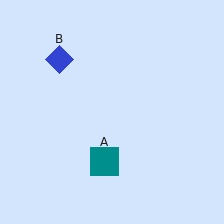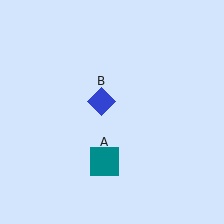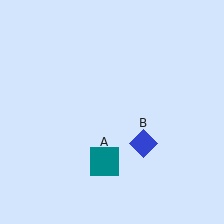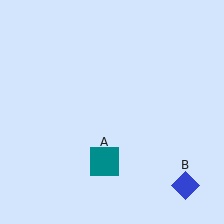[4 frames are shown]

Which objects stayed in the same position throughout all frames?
Teal square (object A) remained stationary.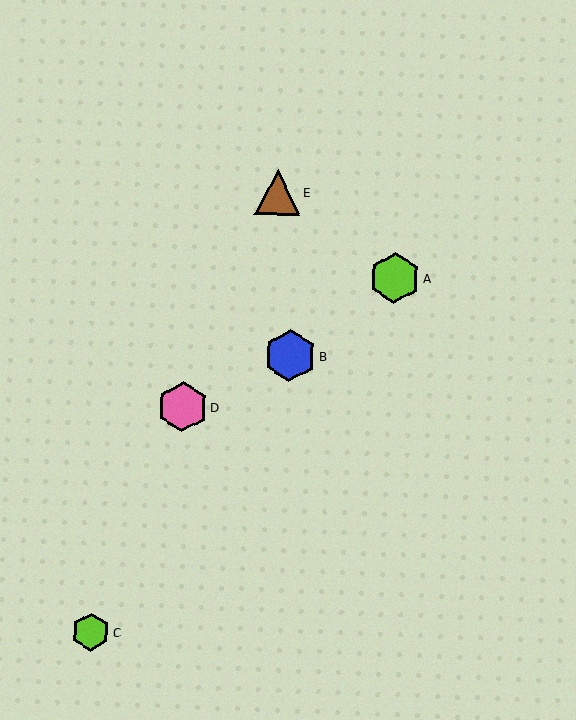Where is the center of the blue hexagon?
The center of the blue hexagon is at (290, 356).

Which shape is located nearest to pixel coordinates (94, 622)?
The lime hexagon (labeled C) at (91, 632) is nearest to that location.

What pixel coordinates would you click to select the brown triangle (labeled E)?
Click at (278, 192) to select the brown triangle E.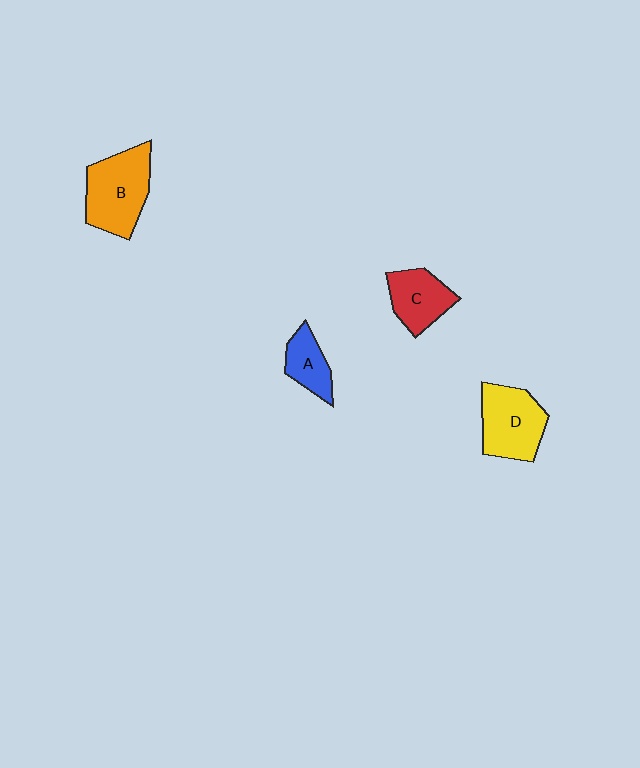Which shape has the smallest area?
Shape A (blue).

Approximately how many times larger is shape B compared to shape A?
Approximately 1.9 times.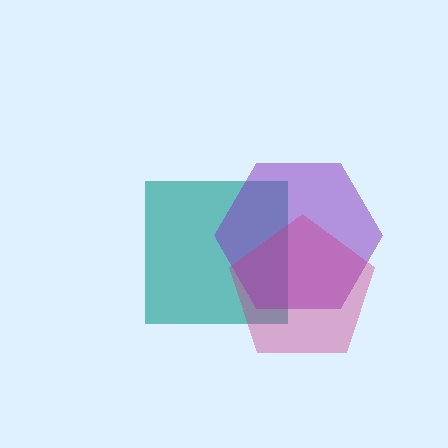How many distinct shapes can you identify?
There are 3 distinct shapes: a teal square, a purple hexagon, a magenta pentagon.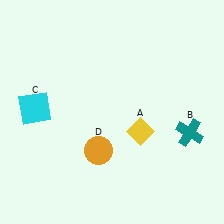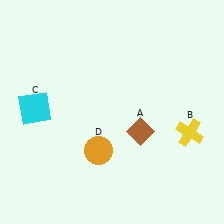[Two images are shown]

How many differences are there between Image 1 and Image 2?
There are 2 differences between the two images.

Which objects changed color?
A changed from yellow to brown. B changed from teal to yellow.